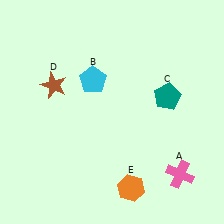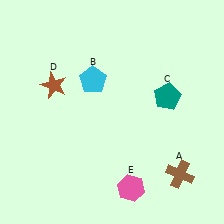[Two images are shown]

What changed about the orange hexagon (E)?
In Image 1, E is orange. In Image 2, it changed to pink.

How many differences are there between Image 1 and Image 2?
There are 2 differences between the two images.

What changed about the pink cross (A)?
In Image 1, A is pink. In Image 2, it changed to brown.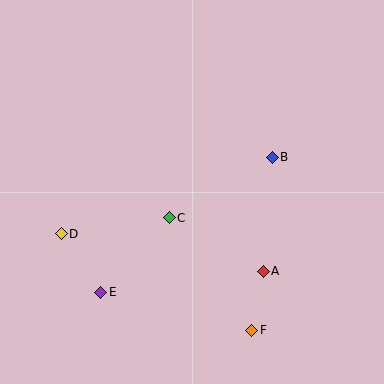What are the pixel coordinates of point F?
Point F is at (252, 330).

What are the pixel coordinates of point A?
Point A is at (263, 271).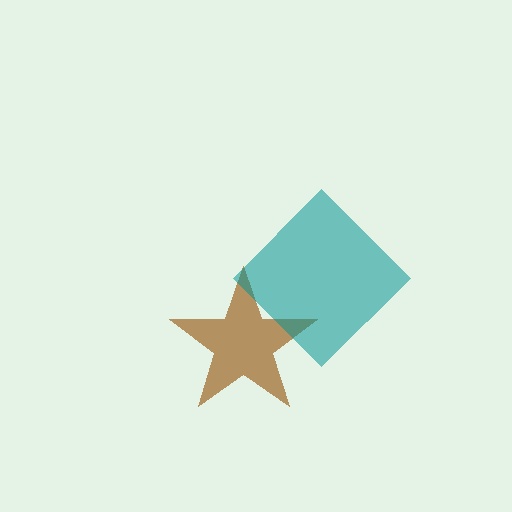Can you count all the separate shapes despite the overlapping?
Yes, there are 2 separate shapes.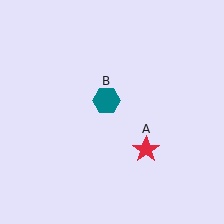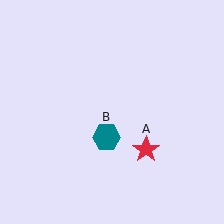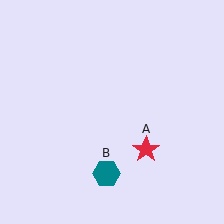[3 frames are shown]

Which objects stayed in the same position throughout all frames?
Red star (object A) remained stationary.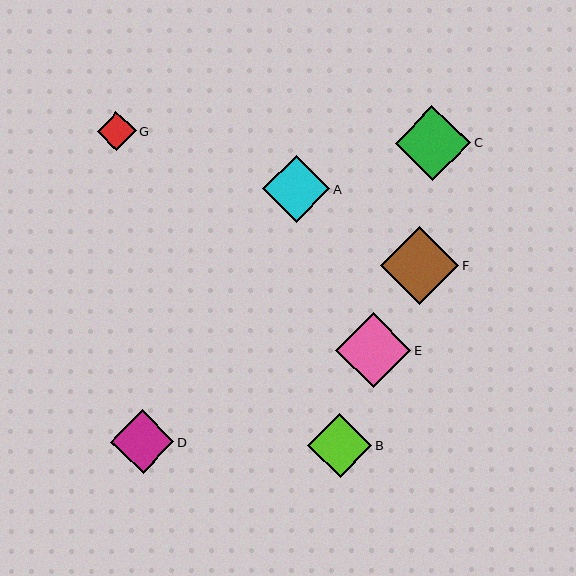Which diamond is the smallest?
Diamond G is the smallest with a size of approximately 39 pixels.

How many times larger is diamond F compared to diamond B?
Diamond F is approximately 1.2 times the size of diamond B.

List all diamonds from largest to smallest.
From largest to smallest: F, E, C, A, B, D, G.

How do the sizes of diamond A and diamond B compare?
Diamond A and diamond B are approximately the same size.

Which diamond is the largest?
Diamond F is the largest with a size of approximately 78 pixels.